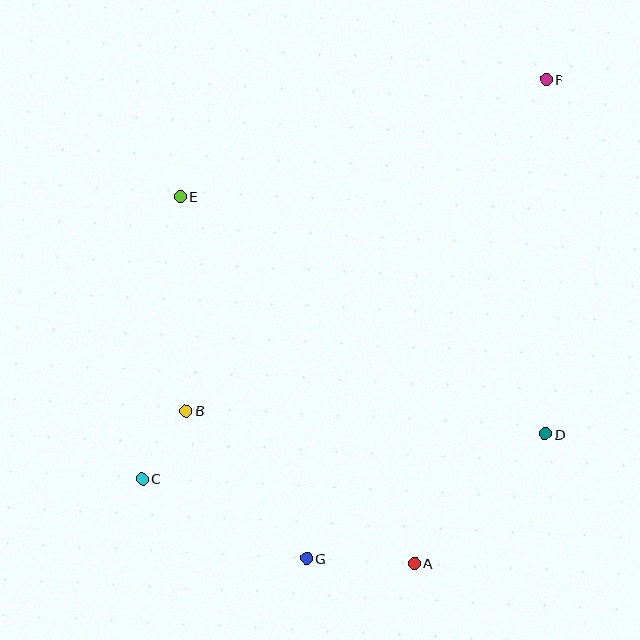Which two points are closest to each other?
Points B and C are closest to each other.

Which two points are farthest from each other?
Points C and F are farthest from each other.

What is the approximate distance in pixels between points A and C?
The distance between A and C is approximately 285 pixels.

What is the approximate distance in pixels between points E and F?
The distance between E and F is approximately 384 pixels.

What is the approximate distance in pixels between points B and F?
The distance between B and F is approximately 489 pixels.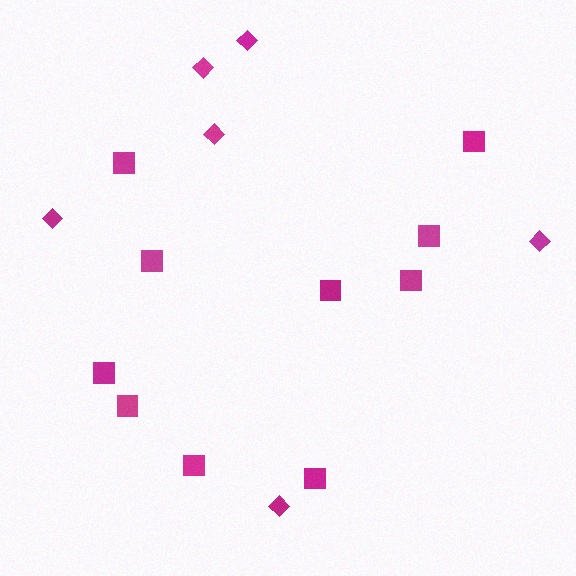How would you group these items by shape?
There are 2 groups: one group of squares (10) and one group of diamonds (6).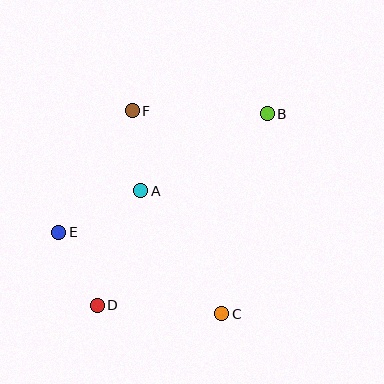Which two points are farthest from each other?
Points B and D are farthest from each other.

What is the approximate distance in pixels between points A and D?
The distance between A and D is approximately 123 pixels.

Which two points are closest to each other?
Points A and F are closest to each other.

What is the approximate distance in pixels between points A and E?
The distance between A and E is approximately 92 pixels.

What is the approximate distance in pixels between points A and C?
The distance between A and C is approximately 147 pixels.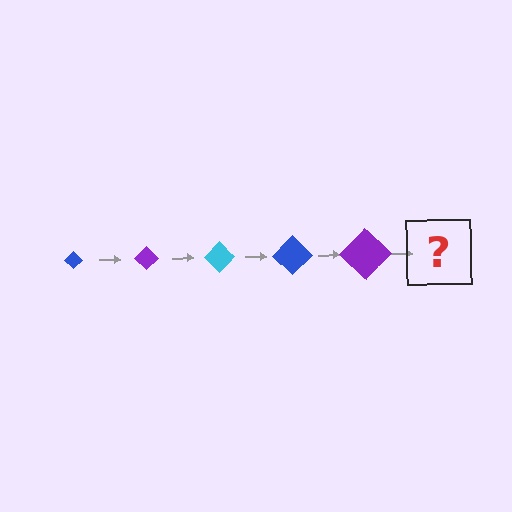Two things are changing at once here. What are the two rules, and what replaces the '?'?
The two rules are that the diamond grows larger each step and the color cycles through blue, purple, and cyan. The '?' should be a cyan diamond, larger than the previous one.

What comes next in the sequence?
The next element should be a cyan diamond, larger than the previous one.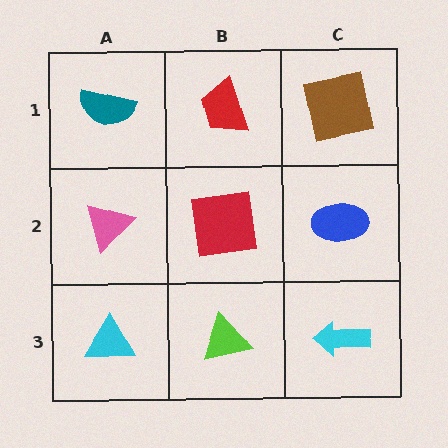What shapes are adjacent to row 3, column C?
A blue ellipse (row 2, column C), a lime triangle (row 3, column B).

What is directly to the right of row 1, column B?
A brown square.